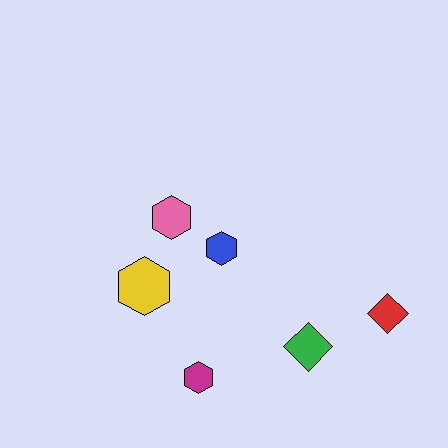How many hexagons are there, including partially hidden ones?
There are 4 hexagons.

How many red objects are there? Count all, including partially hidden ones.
There is 1 red object.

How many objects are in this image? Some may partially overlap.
There are 6 objects.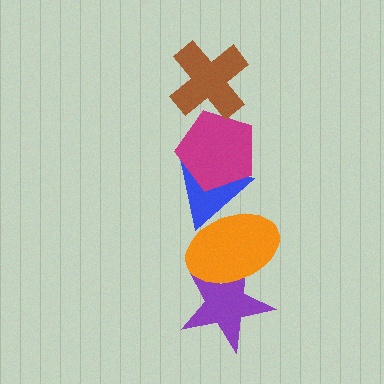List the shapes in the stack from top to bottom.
From top to bottom: the brown cross, the magenta pentagon, the blue triangle, the orange ellipse, the purple star.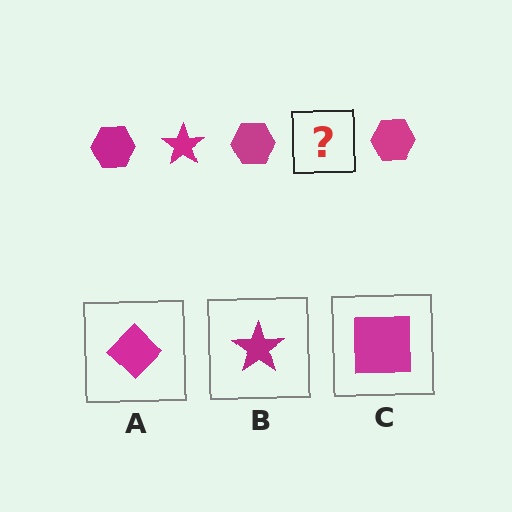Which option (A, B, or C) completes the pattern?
B.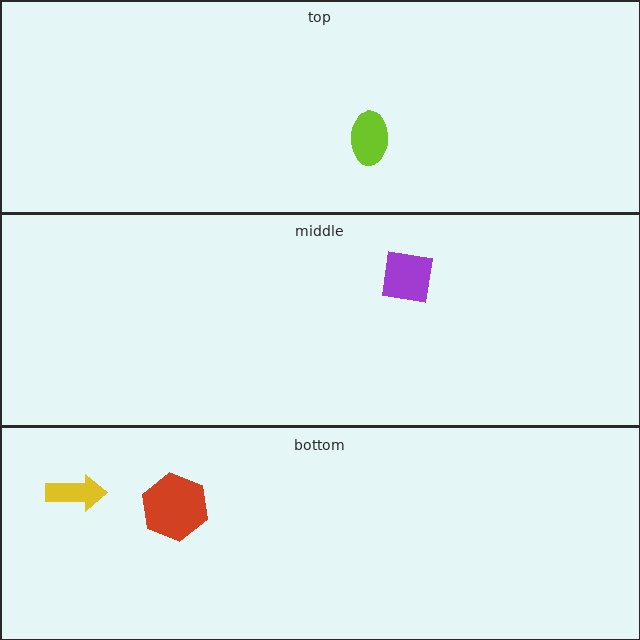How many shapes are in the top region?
1.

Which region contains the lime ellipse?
The top region.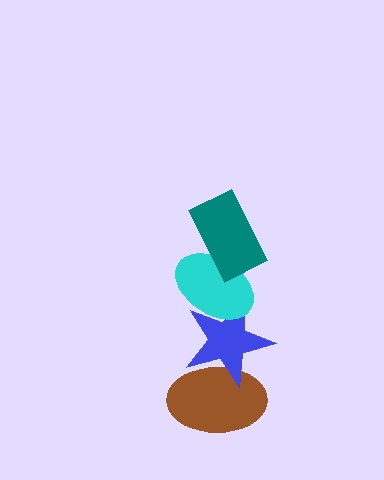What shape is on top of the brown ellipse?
The blue star is on top of the brown ellipse.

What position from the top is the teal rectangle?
The teal rectangle is 1st from the top.